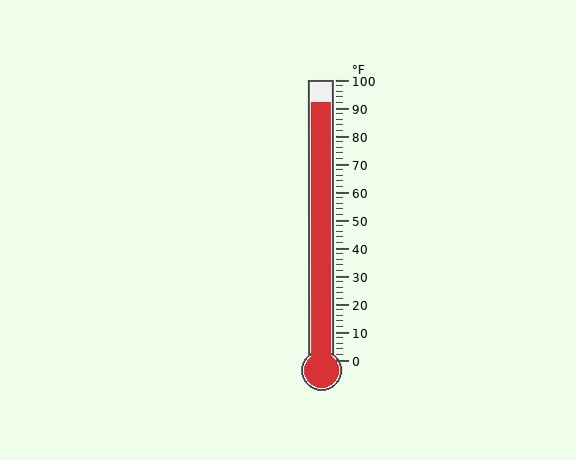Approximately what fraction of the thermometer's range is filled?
The thermometer is filled to approximately 90% of its range.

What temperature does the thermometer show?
The thermometer shows approximately 92°F.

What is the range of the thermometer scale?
The thermometer scale ranges from 0°F to 100°F.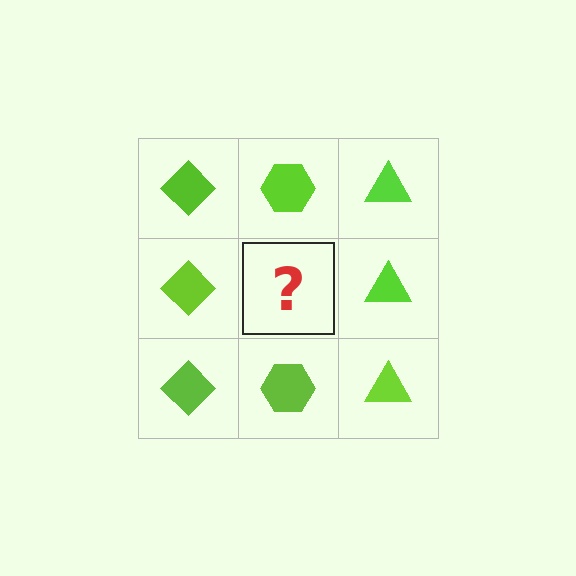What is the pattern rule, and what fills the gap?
The rule is that each column has a consistent shape. The gap should be filled with a lime hexagon.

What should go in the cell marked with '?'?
The missing cell should contain a lime hexagon.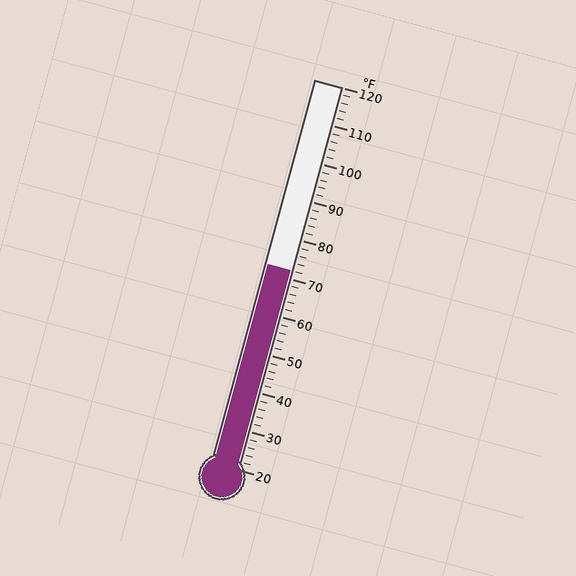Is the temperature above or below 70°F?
The temperature is above 70°F.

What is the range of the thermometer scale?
The thermometer scale ranges from 20°F to 120°F.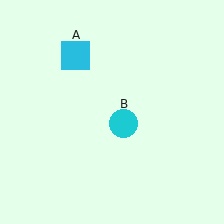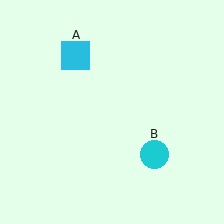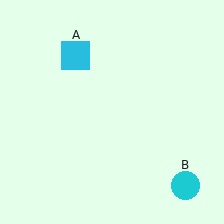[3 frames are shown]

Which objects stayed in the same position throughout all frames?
Cyan square (object A) remained stationary.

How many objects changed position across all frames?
1 object changed position: cyan circle (object B).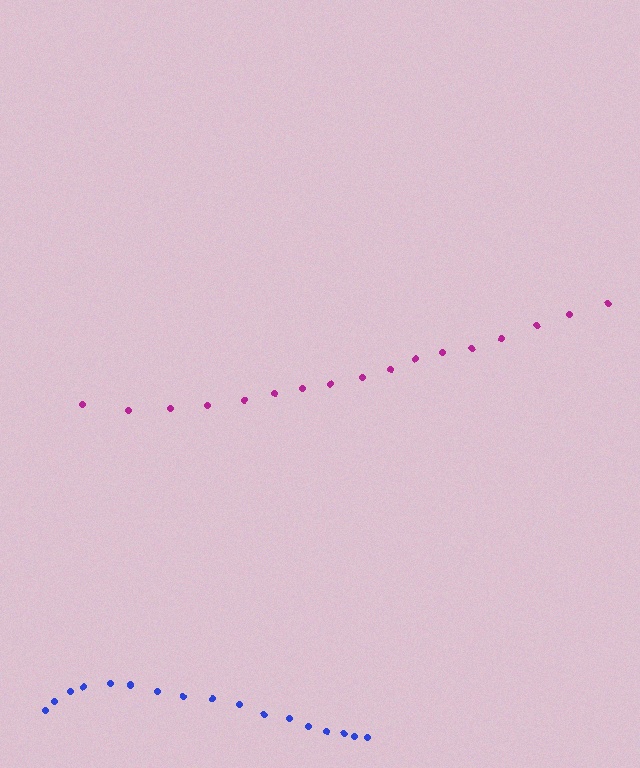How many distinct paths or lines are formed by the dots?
There are 2 distinct paths.